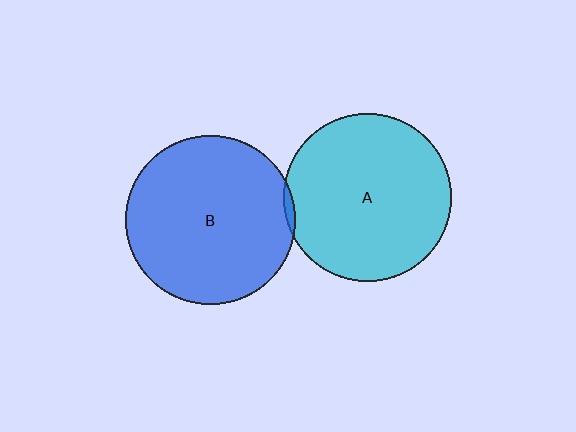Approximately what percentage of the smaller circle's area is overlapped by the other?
Approximately 5%.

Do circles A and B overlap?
Yes.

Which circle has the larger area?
Circle B (blue).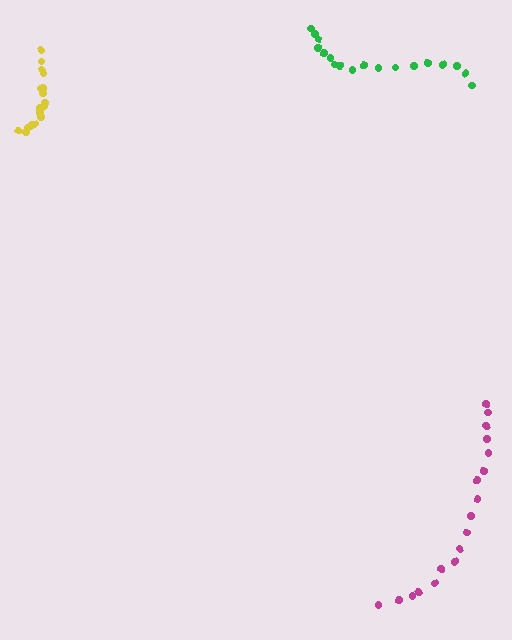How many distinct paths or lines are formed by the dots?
There are 3 distinct paths.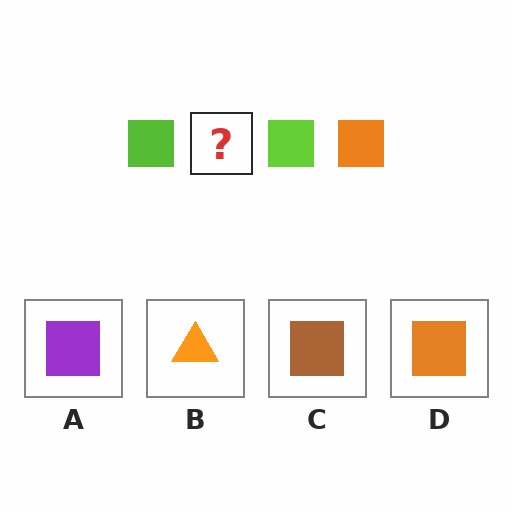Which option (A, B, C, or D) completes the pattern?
D.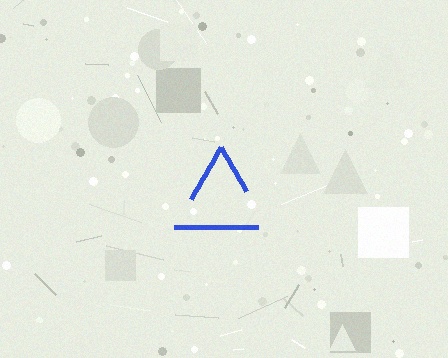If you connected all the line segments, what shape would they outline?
They would outline a triangle.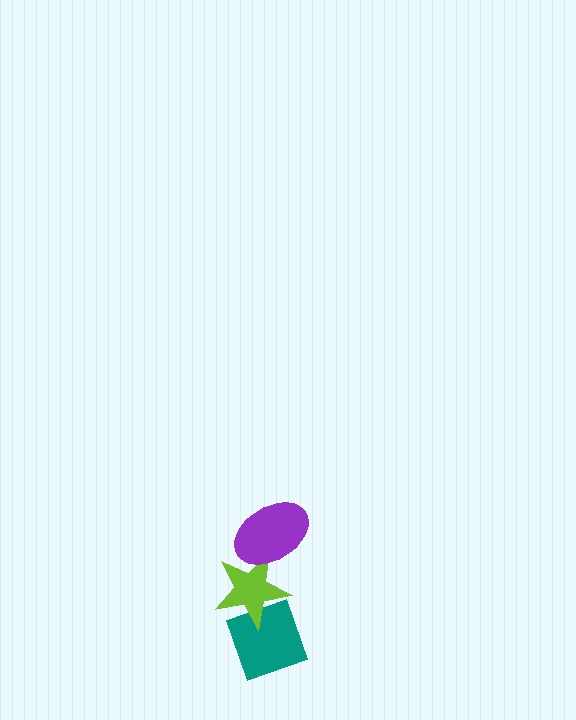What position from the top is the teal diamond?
The teal diamond is 3rd from the top.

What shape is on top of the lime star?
The purple ellipse is on top of the lime star.